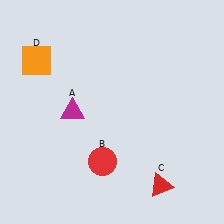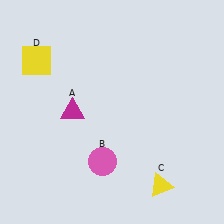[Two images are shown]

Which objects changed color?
B changed from red to pink. C changed from red to yellow. D changed from orange to yellow.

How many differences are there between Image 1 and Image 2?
There are 3 differences between the two images.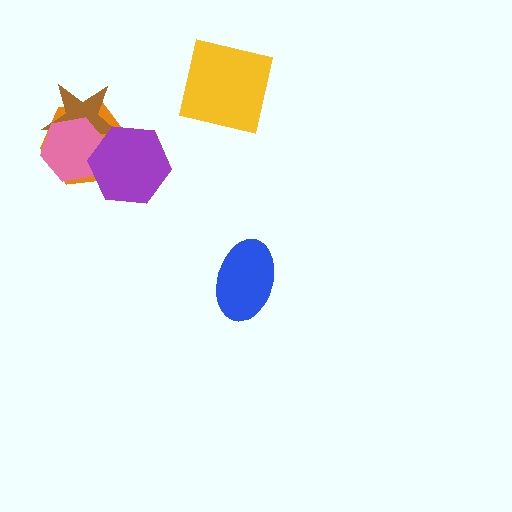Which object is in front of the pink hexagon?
The purple hexagon is in front of the pink hexagon.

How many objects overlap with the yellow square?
0 objects overlap with the yellow square.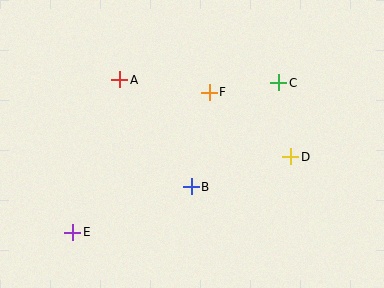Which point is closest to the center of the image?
Point B at (191, 187) is closest to the center.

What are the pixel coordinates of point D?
Point D is at (291, 157).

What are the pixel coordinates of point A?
Point A is at (119, 80).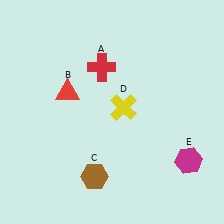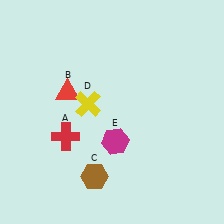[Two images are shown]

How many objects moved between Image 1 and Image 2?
3 objects moved between the two images.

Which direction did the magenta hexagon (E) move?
The magenta hexagon (E) moved left.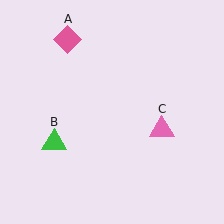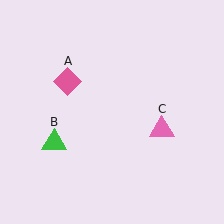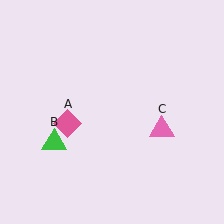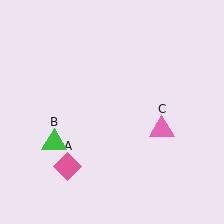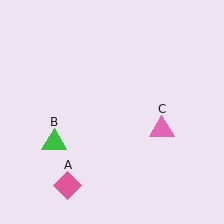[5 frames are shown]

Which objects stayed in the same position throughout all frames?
Green triangle (object B) and pink triangle (object C) remained stationary.